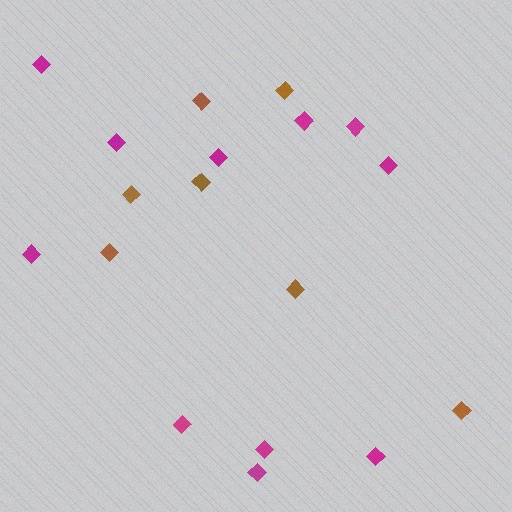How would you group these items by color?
There are 2 groups: one group of brown diamonds (7) and one group of magenta diamonds (11).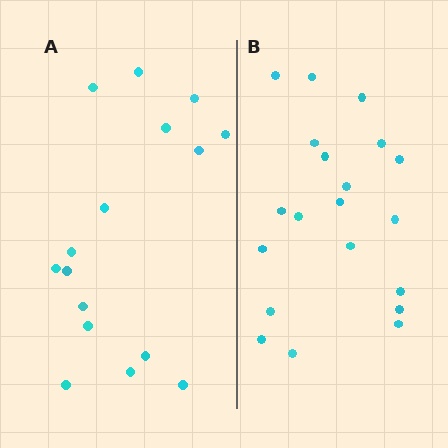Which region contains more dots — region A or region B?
Region B (the right region) has more dots.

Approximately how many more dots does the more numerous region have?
Region B has about 4 more dots than region A.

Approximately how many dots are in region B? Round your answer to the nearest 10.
About 20 dots.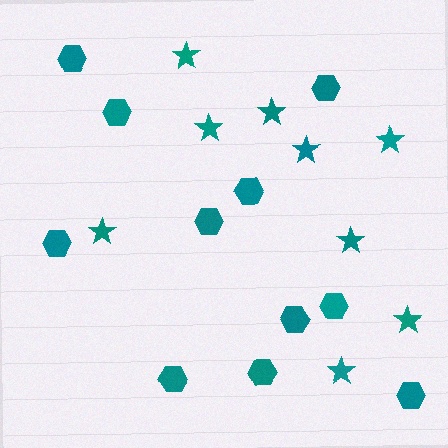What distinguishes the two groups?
There are 2 groups: one group of stars (9) and one group of hexagons (11).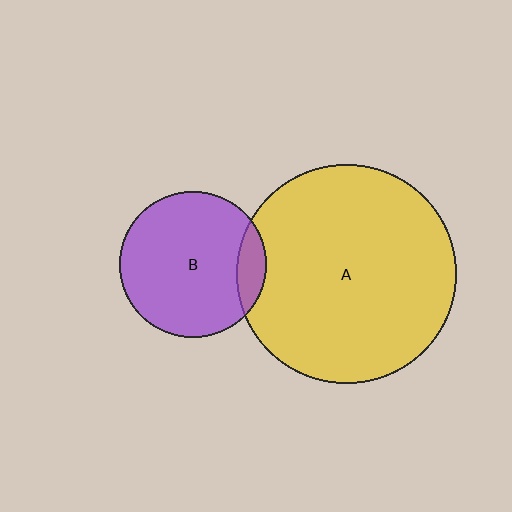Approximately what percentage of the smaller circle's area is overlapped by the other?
Approximately 10%.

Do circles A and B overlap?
Yes.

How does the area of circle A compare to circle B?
Approximately 2.3 times.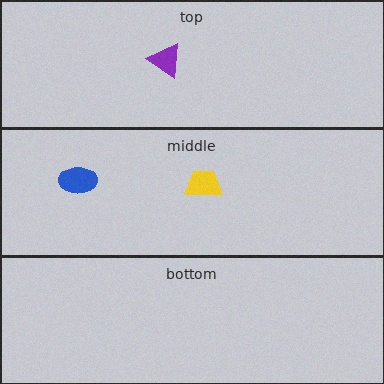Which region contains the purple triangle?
The top region.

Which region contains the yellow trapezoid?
The middle region.